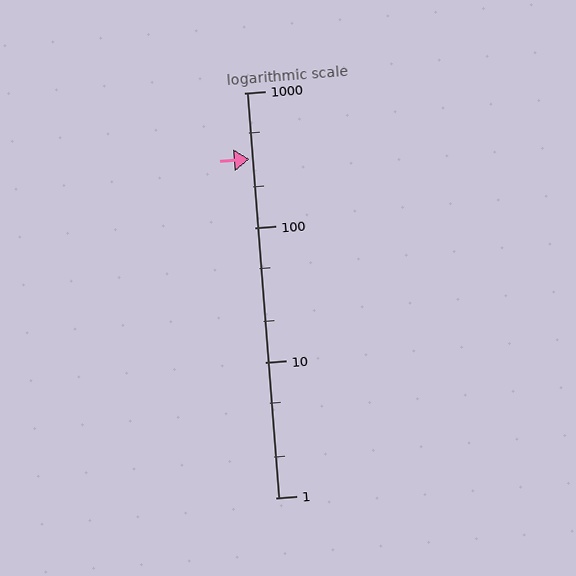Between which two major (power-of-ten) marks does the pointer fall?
The pointer is between 100 and 1000.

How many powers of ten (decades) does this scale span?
The scale spans 3 decades, from 1 to 1000.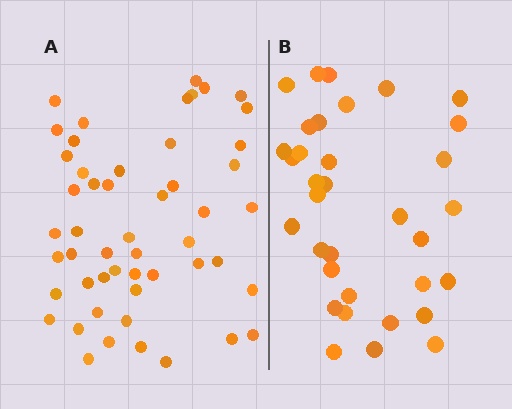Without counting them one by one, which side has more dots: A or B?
Region A (the left region) has more dots.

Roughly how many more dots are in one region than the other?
Region A has approximately 15 more dots than region B.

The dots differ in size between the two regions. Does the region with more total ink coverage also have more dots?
No. Region B has more total ink coverage because its dots are larger, but region A actually contains more individual dots. Total area can be misleading — the number of items is what matters here.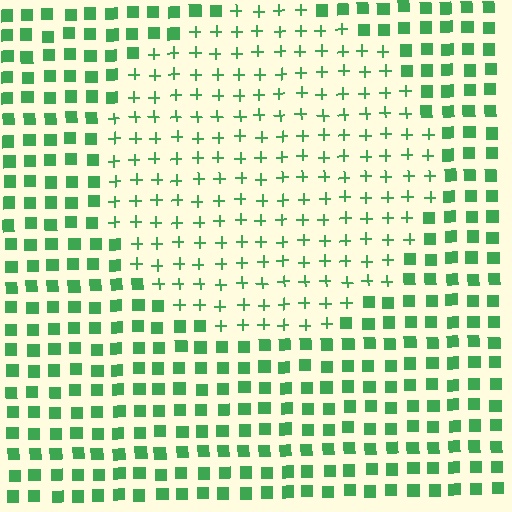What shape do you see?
I see a circle.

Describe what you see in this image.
The image is filled with small green elements arranged in a uniform grid. A circle-shaped region contains plus signs, while the surrounding area contains squares. The boundary is defined purely by the change in element shape.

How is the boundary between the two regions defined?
The boundary is defined by a change in element shape: plus signs inside vs. squares outside. All elements share the same color and spacing.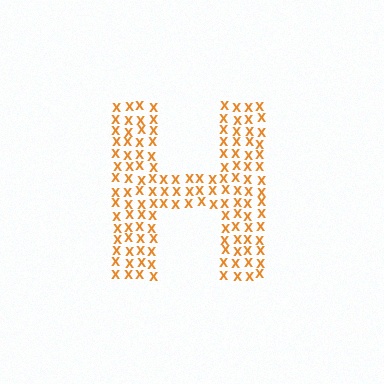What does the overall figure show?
The overall figure shows the letter H.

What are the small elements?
The small elements are letter X's.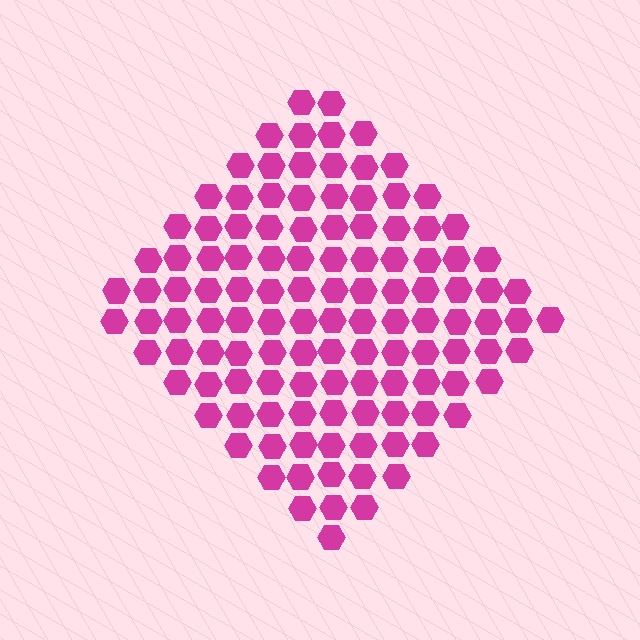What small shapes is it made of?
It is made of small hexagons.